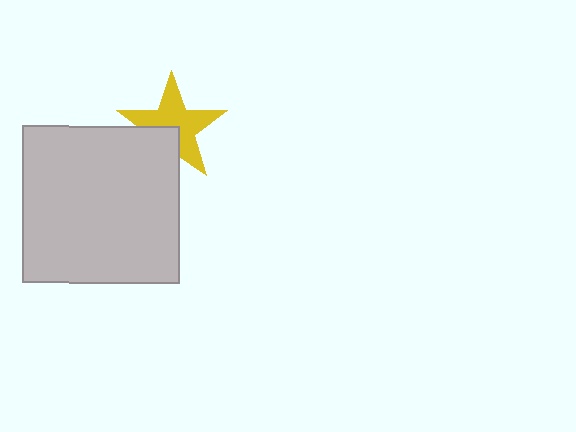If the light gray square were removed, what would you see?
You would see the complete yellow star.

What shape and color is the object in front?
The object in front is a light gray square.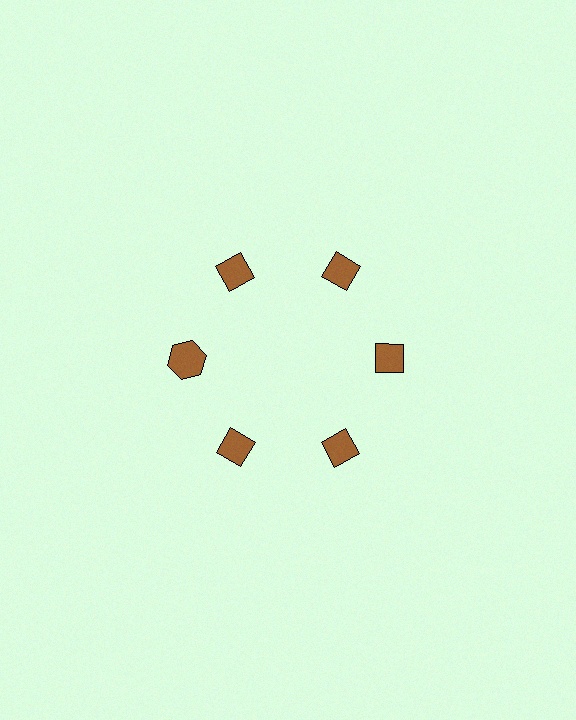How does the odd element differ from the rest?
It has a different shape: hexagon instead of diamond.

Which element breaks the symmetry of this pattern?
The brown hexagon at roughly the 9 o'clock position breaks the symmetry. All other shapes are brown diamonds.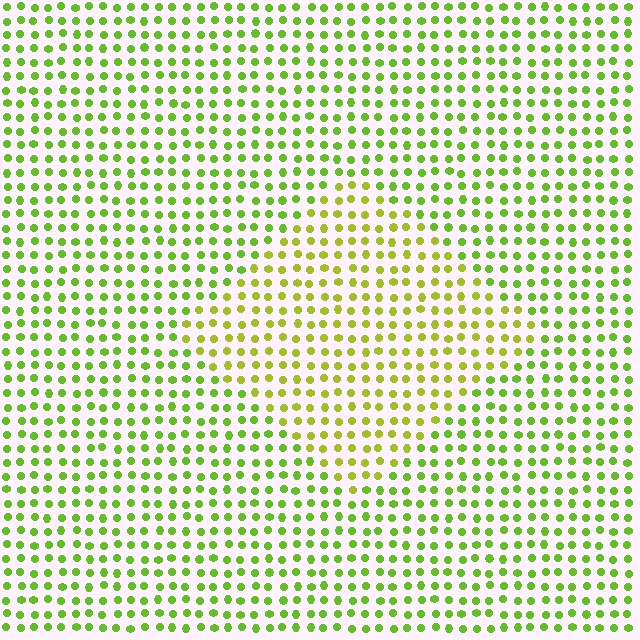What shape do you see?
I see a diamond.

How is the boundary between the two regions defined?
The boundary is defined purely by a slight shift in hue (about 25 degrees). Spacing, size, and orientation are identical on both sides.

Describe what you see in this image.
The image is filled with small lime elements in a uniform arrangement. A diamond-shaped region is visible where the elements are tinted to a slightly different hue, forming a subtle color boundary.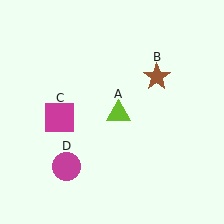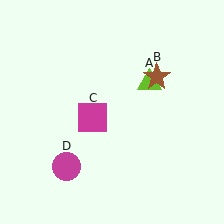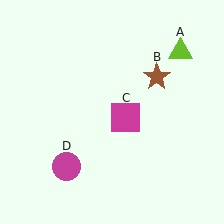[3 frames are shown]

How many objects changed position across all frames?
2 objects changed position: lime triangle (object A), magenta square (object C).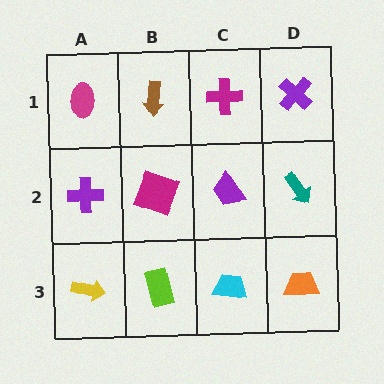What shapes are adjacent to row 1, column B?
A magenta square (row 2, column B), a magenta ellipse (row 1, column A), a magenta cross (row 1, column C).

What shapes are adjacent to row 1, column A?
A purple cross (row 2, column A), a brown arrow (row 1, column B).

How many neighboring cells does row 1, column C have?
3.